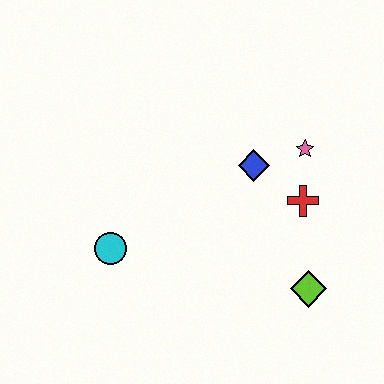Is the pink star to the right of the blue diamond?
Yes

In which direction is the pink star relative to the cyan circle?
The pink star is to the right of the cyan circle.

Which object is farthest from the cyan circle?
The pink star is farthest from the cyan circle.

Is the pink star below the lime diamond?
No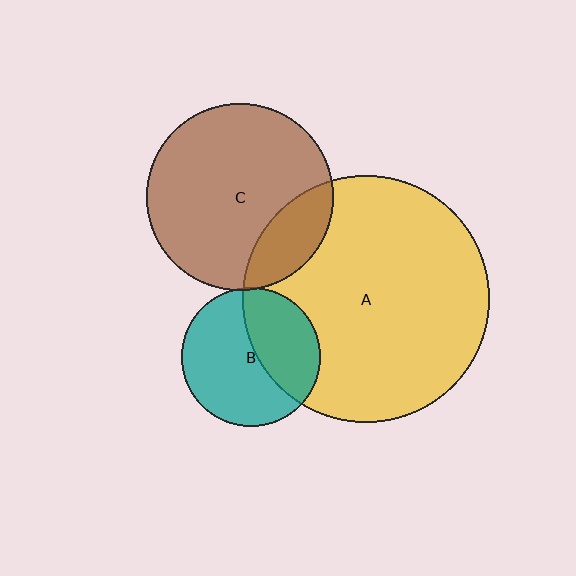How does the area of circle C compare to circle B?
Approximately 1.8 times.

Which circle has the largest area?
Circle A (yellow).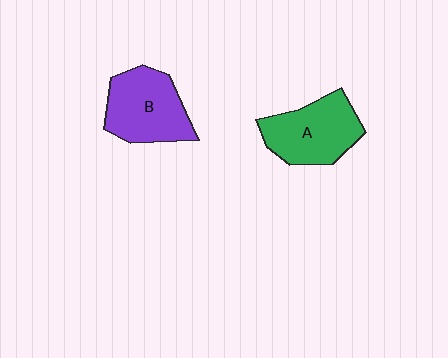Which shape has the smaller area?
Shape A (green).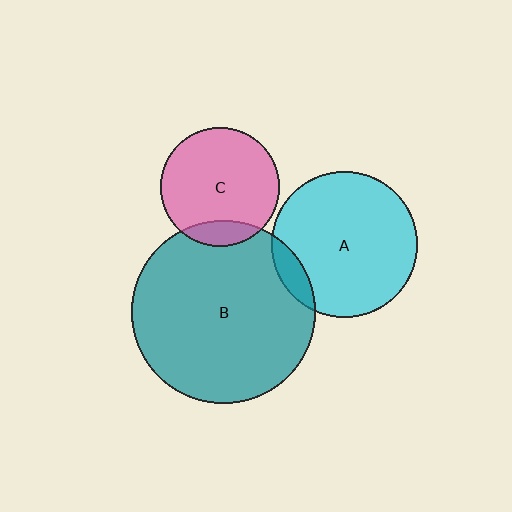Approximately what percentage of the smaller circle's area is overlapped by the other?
Approximately 10%.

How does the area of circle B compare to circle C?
Approximately 2.4 times.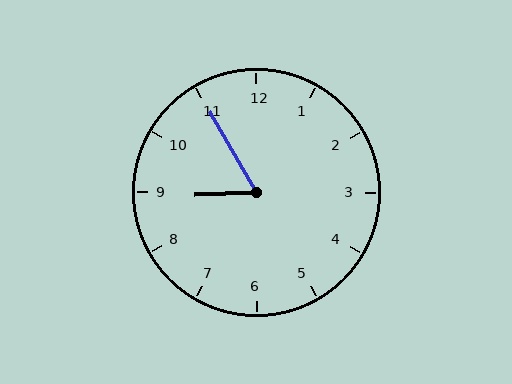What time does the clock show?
8:55.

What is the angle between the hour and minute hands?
Approximately 62 degrees.